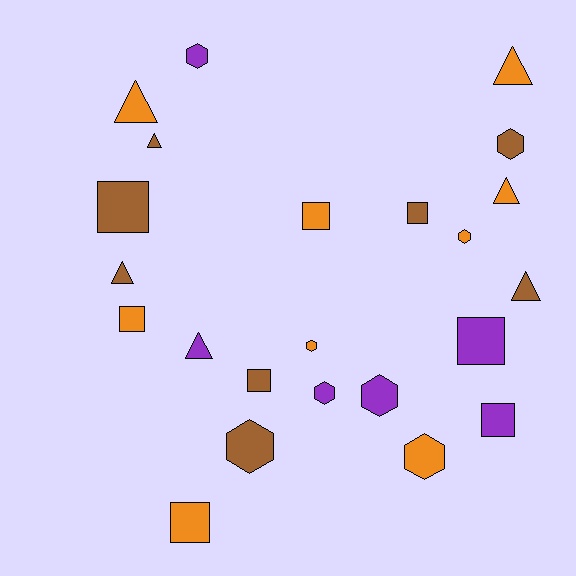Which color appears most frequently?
Orange, with 9 objects.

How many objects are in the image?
There are 23 objects.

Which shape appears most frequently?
Hexagon, with 8 objects.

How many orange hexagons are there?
There are 3 orange hexagons.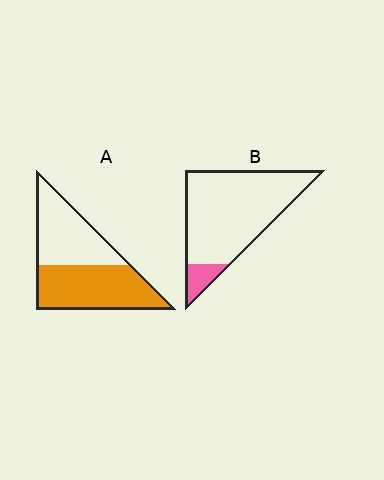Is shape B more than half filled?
No.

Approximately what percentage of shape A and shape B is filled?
A is approximately 55% and B is approximately 10%.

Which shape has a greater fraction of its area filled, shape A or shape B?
Shape A.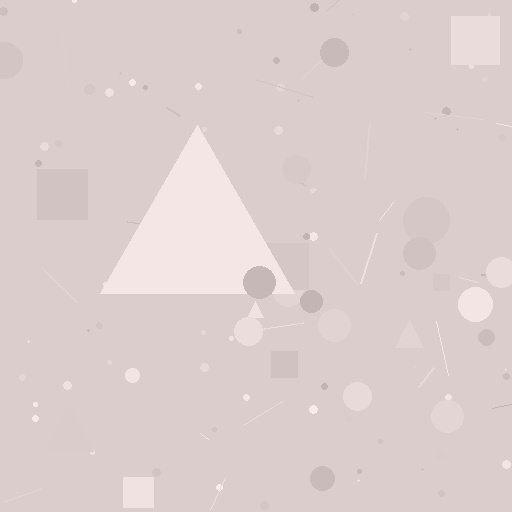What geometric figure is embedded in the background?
A triangle is embedded in the background.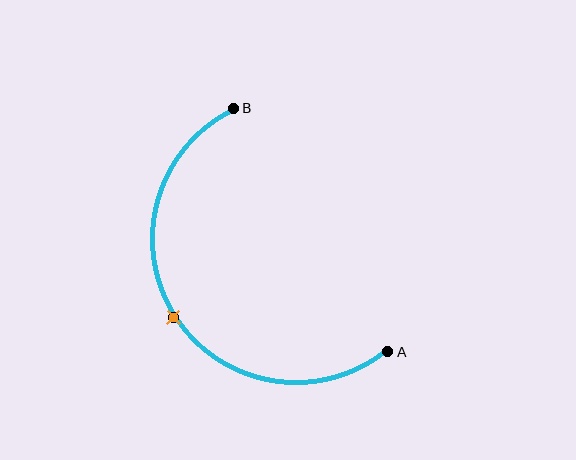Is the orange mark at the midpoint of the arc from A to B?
Yes. The orange mark lies on the arc at equal arc-length from both A and B — it is the arc midpoint.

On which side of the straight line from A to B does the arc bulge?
The arc bulges to the left of the straight line connecting A and B.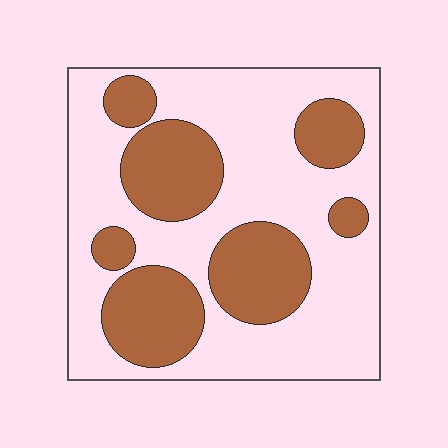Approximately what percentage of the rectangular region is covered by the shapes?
Approximately 35%.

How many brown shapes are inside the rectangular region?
7.